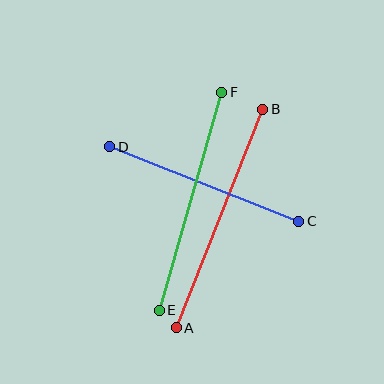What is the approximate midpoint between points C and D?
The midpoint is at approximately (204, 184) pixels.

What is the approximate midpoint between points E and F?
The midpoint is at approximately (191, 201) pixels.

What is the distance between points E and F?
The distance is approximately 227 pixels.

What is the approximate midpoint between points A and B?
The midpoint is at approximately (219, 218) pixels.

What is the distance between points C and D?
The distance is approximately 203 pixels.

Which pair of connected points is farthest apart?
Points A and B are farthest apart.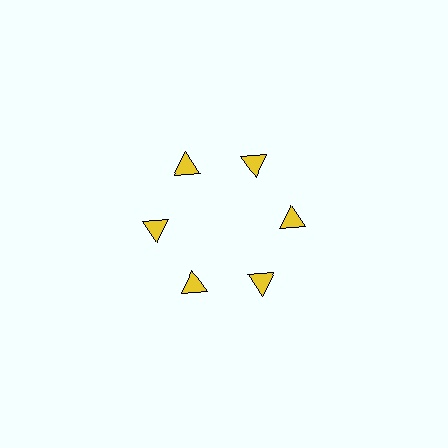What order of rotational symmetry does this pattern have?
This pattern has 6-fold rotational symmetry.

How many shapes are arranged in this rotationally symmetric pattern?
There are 6 shapes, arranged in 6 groups of 1.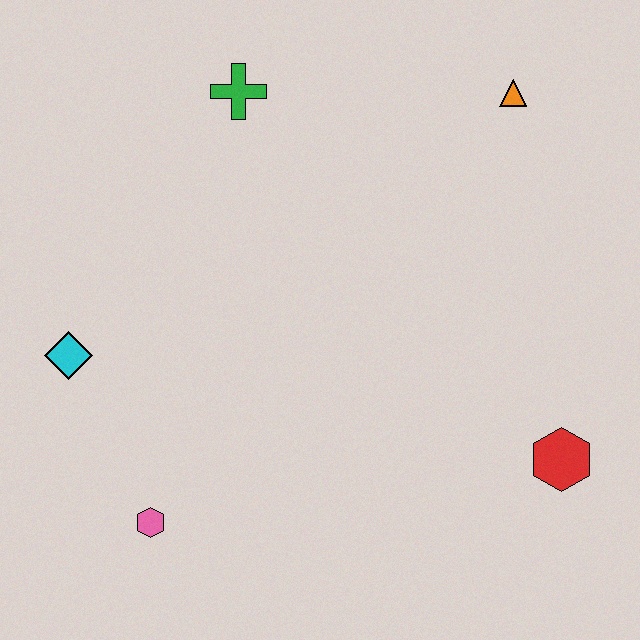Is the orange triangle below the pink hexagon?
No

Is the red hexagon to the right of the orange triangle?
Yes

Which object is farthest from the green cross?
The red hexagon is farthest from the green cross.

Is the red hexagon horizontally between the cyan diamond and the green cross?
No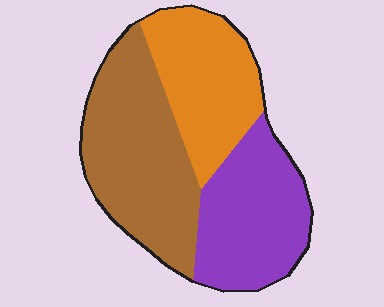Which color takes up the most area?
Brown, at roughly 40%.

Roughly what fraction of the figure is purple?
Purple covers roughly 30% of the figure.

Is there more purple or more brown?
Brown.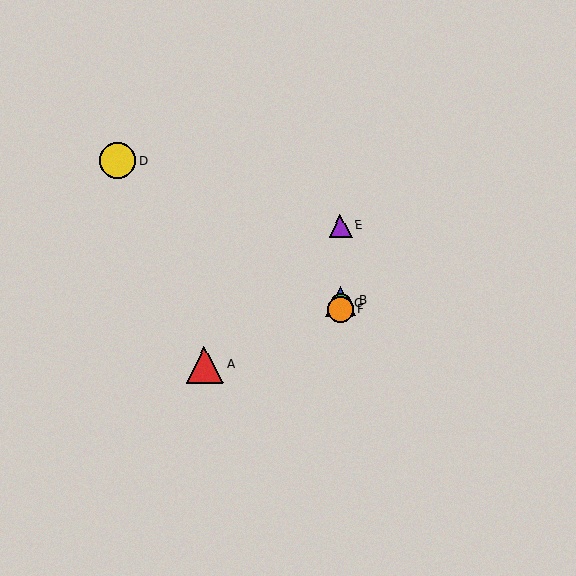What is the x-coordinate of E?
Object E is at x≈340.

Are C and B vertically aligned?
Yes, both are at x≈341.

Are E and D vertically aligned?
No, E is at x≈340 and D is at x≈117.